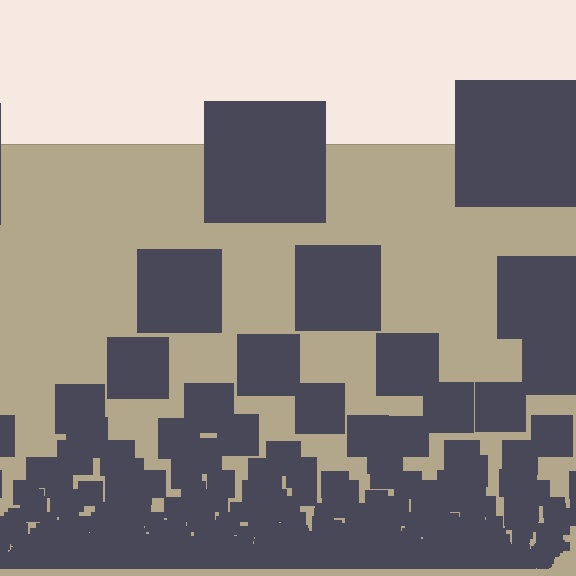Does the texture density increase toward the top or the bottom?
Density increases toward the bottom.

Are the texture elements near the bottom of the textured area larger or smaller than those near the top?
Smaller. The gradient is inverted — elements near the bottom are smaller and denser.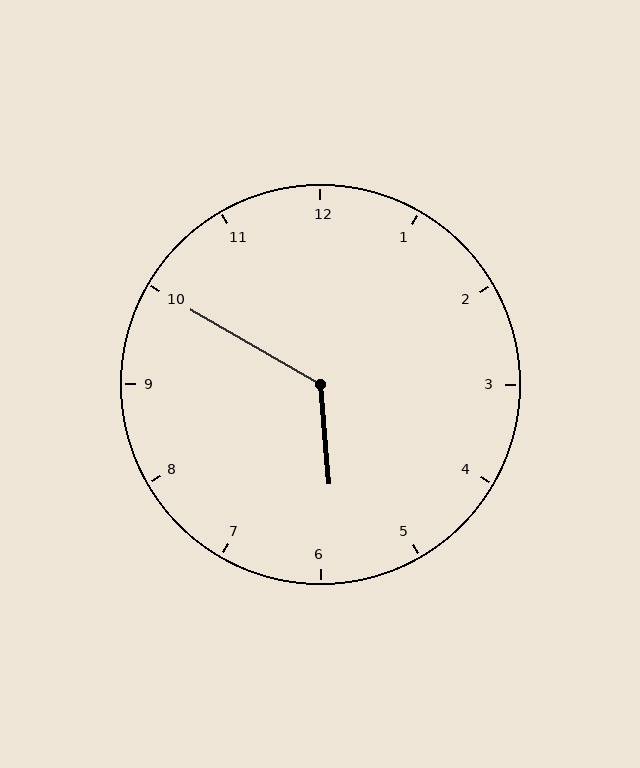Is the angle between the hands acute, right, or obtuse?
It is obtuse.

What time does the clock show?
5:50.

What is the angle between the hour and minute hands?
Approximately 125 degrees.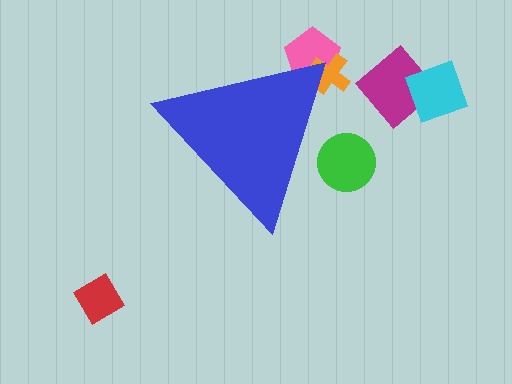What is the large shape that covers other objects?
A blue triangle.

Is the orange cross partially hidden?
Yes, the orange cross is partially hidden behind the blue triangle.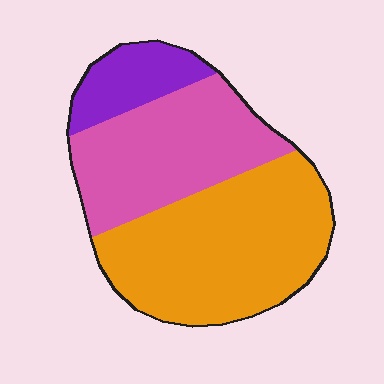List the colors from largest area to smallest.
From largest to smallest: orange, pink, purple.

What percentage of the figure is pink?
Pink covers 36% of the figure.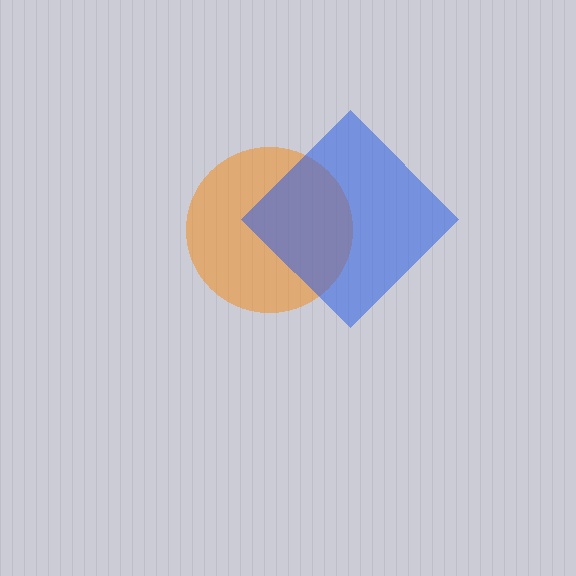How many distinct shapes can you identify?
There are 2 distinct shapes: an orange circle, a blue diamond.